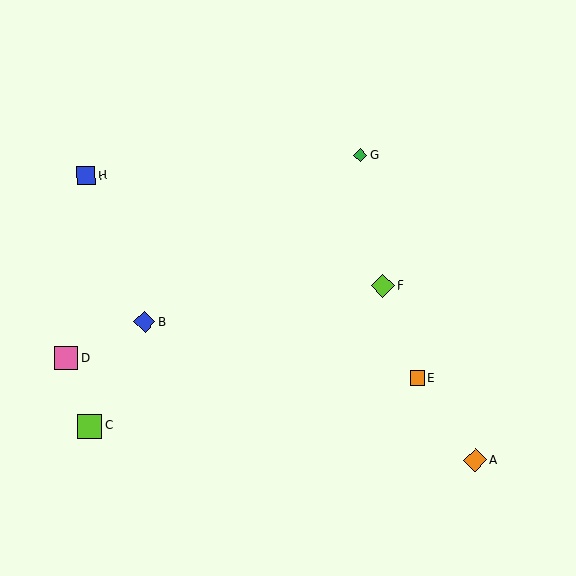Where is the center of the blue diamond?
The center of the blue diamond is at (145, 322).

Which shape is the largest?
The lime square (labeled C) is the largest.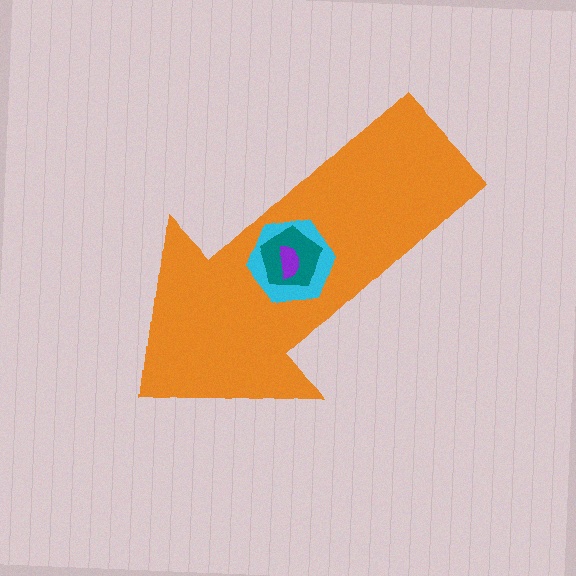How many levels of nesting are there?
4.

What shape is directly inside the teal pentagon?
The purple semicircle.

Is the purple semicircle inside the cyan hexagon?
Yes.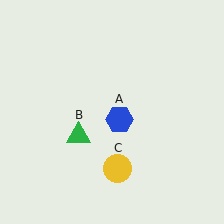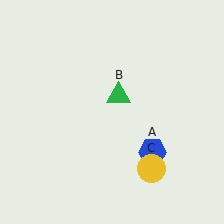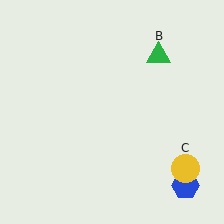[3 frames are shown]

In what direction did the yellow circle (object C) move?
The yellow circle (object C) moved right.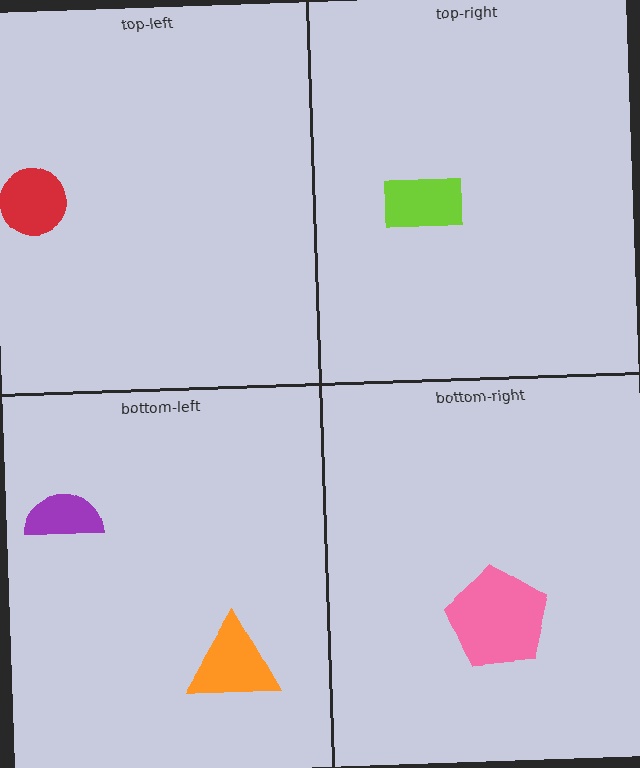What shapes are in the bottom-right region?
The pink pentagon.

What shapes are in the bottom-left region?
The purple semicircle, the orange triangle.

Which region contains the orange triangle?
The bottom-left region.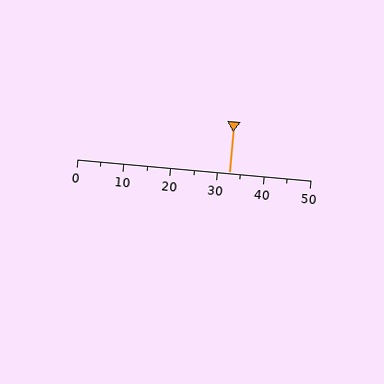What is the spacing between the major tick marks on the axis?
The major ticks are spaced 10 apart.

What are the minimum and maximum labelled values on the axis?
The axis runs from 0 to 50.